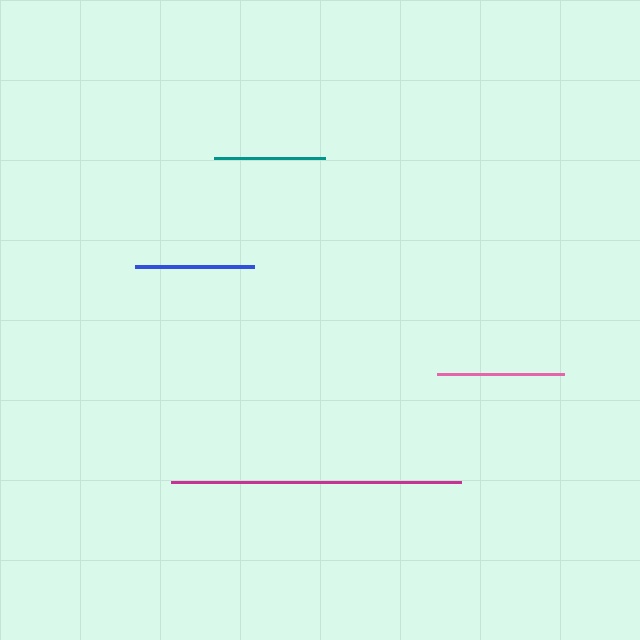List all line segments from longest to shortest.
From longest to shortest: magenta, pink, blue, teal.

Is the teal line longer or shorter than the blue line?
The blue line is longer than the teal line.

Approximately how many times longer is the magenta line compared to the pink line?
The magenta line is approximately 2.3 times the length of the pink line.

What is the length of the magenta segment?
The magenta segment is approximately 290 pixels long.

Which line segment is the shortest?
The teal line is the shortest at approximately 110 pixels.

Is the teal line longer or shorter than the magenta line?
The magenta line is longer than the teal line.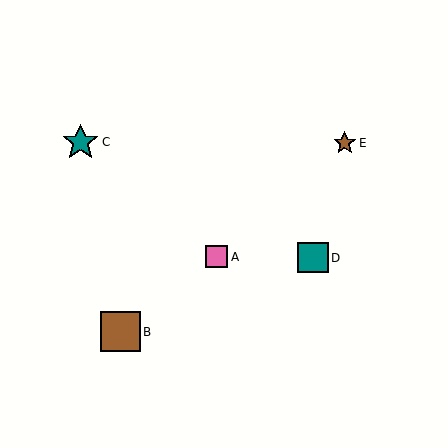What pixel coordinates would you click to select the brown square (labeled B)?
Click at (120, 332) to select the brown square B.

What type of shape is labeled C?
Shape C is a teal star.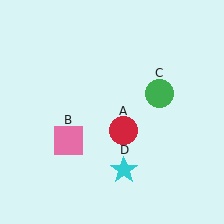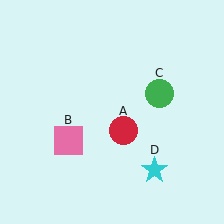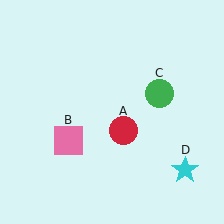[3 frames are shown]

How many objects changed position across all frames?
1 object changed position: cyan star (object D).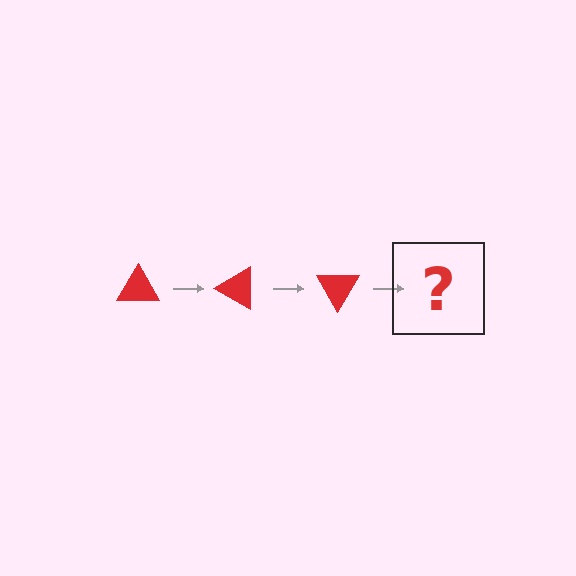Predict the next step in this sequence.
The next step is a red triangle rotated 90 degrees.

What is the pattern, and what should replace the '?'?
The pattern is that the triangle rotates 30 degrees each step. The '?' should be a red triangle rotated 90 degrees.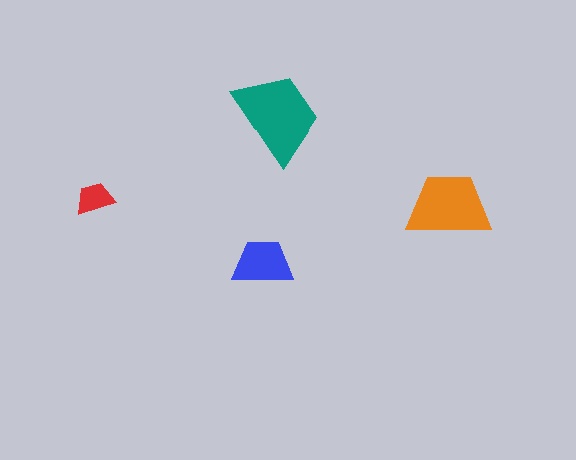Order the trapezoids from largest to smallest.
the teal one, the orange one, the blue one, the red one.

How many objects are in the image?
There are 4 objects in the image.